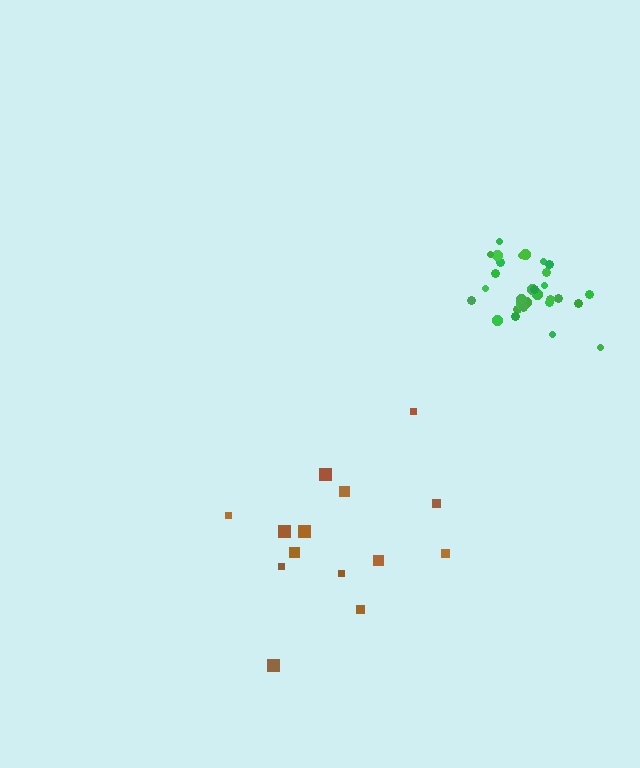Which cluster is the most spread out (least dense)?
Brown.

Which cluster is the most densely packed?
Green.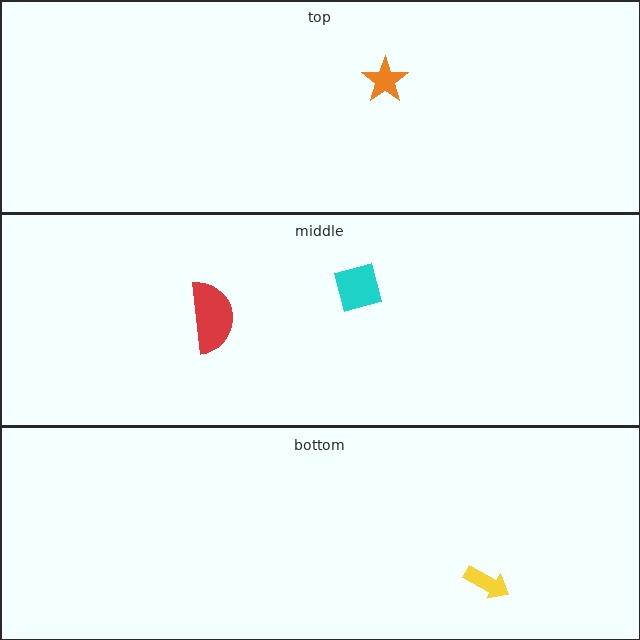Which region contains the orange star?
The top region.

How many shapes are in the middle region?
2.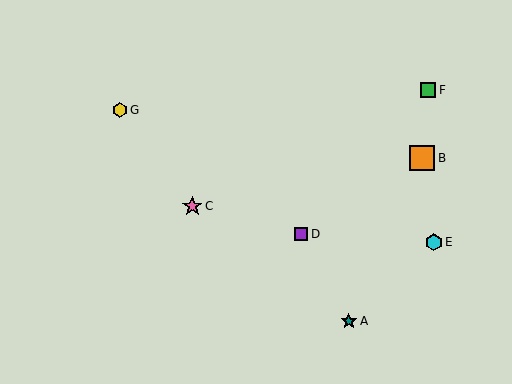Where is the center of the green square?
The center of the green square is at (428, 90).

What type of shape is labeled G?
Shape G is a yellow hexagon.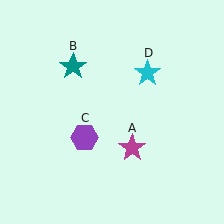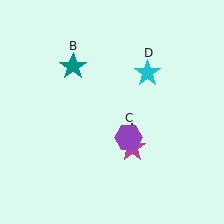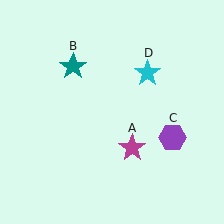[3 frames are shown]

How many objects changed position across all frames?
1 object changed position: purple hexagon (object C).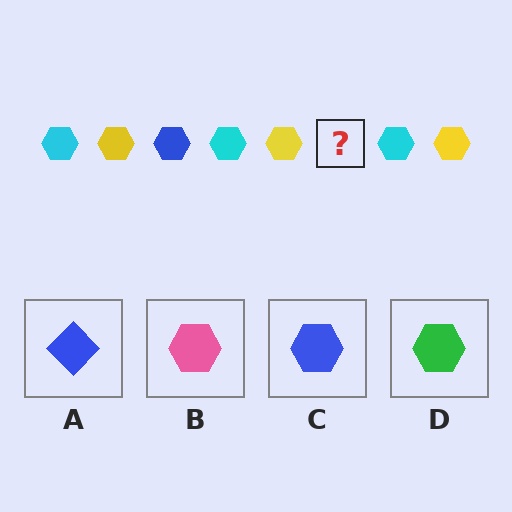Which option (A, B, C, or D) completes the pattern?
C.